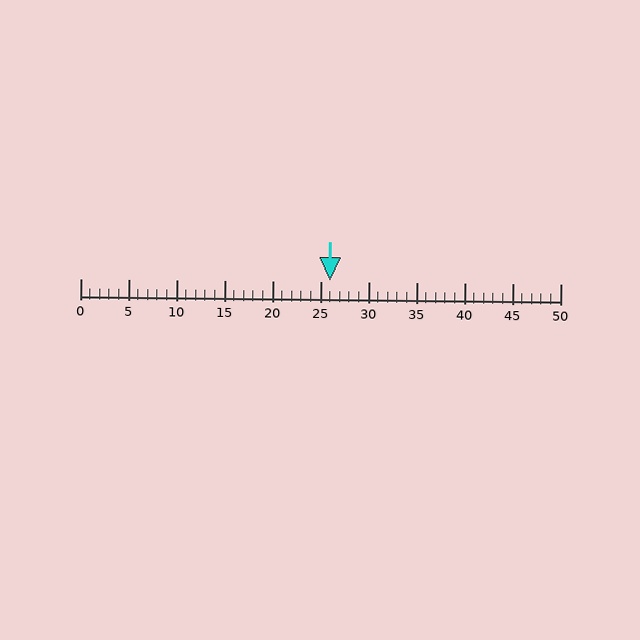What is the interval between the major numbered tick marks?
The major tick marks are spaced 5 units apart.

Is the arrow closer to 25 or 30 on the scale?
The arrow is closer to 25.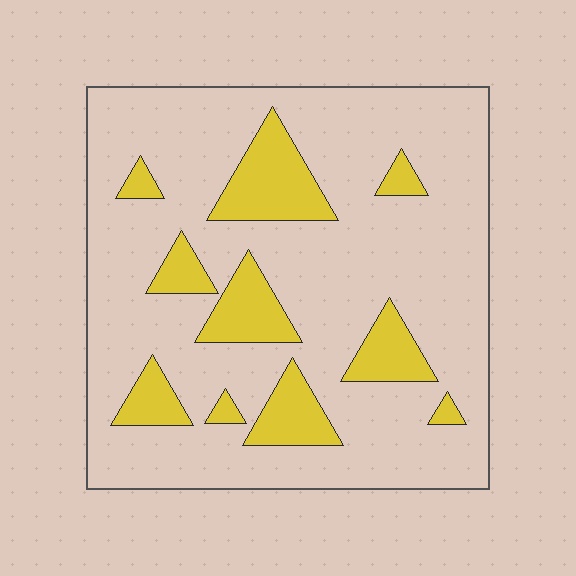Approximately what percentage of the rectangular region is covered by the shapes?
Approximately 20%.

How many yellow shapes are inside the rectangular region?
10.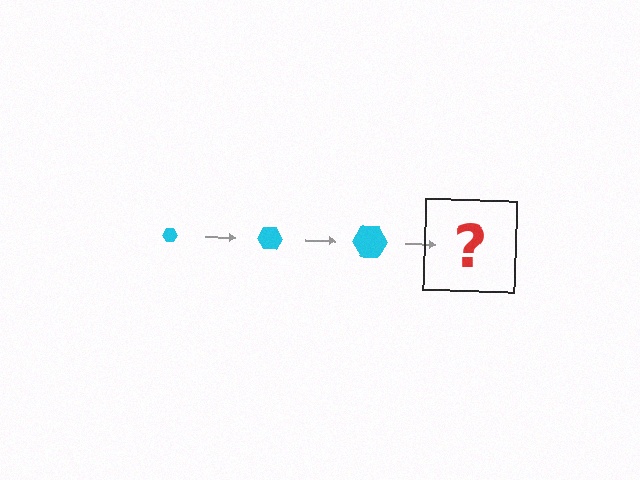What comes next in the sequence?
The next element should be a cyan hexagon, larger than the previous one.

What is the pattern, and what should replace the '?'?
The pattern is that the hexagon gets progressively larger each step. The '?' should be a cyan hexagon, larger than the previous one.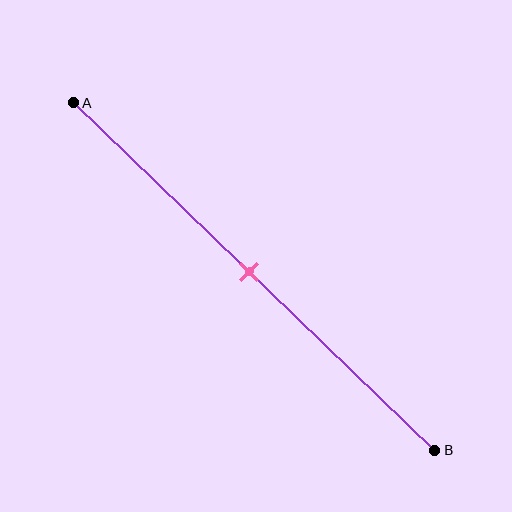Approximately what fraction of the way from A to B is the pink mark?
The pink mark is approximately 50% of the way from A to B.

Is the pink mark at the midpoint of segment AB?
Yes, the mark is approximately at the midpoint.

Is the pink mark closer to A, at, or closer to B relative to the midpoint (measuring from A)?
The pink mark is approximately at the midpoint of segment AB.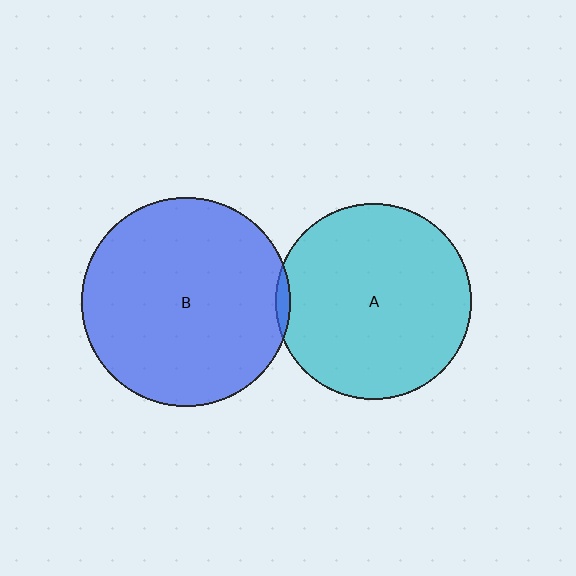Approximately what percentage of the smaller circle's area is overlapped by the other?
Approximately 5%.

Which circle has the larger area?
Circle B (blue).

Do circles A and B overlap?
Yes.